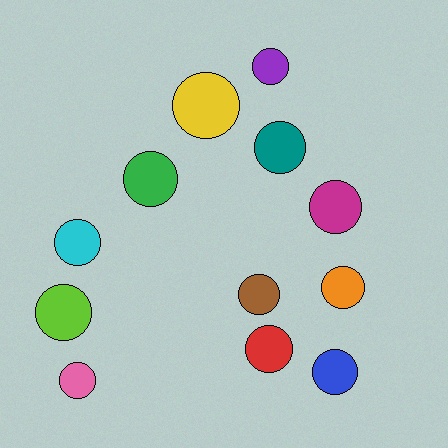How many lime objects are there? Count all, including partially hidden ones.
There is 1 lime object.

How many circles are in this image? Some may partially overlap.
There are 12 circles.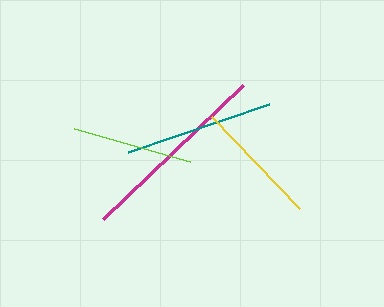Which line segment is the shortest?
The lime line is the shortest at approximately 121 pixels.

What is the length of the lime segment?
The lime segment is approximately 121 pixels long.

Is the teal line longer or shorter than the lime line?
The teal line is longer than the lime line.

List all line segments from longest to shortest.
From longest to shortest: magenta, teal, yellow, lime.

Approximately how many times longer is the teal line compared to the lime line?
The teal line is approximately 1.2 times the length of the lime line.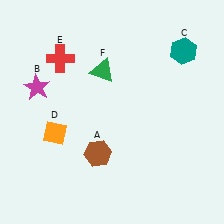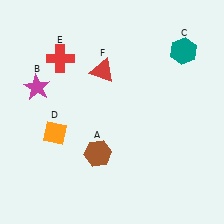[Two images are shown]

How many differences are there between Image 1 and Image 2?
There is 1 difference between the two images.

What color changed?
The triangle (F) changed from green in Image 1 to red in Image 2.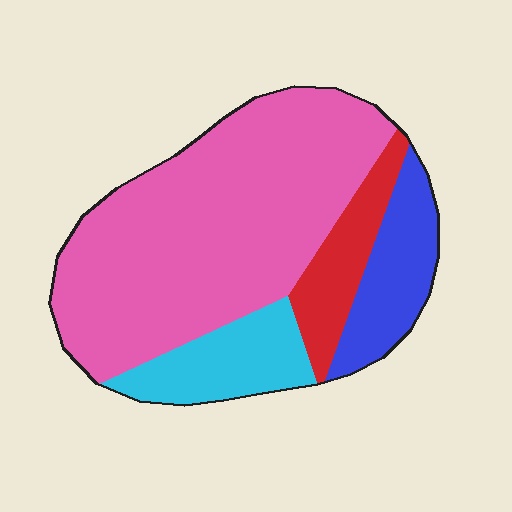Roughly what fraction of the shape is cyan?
Cyan takes up about one eighth (1/8) of the shape.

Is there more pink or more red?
Pink.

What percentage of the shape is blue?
Blue covers 14% of the shape.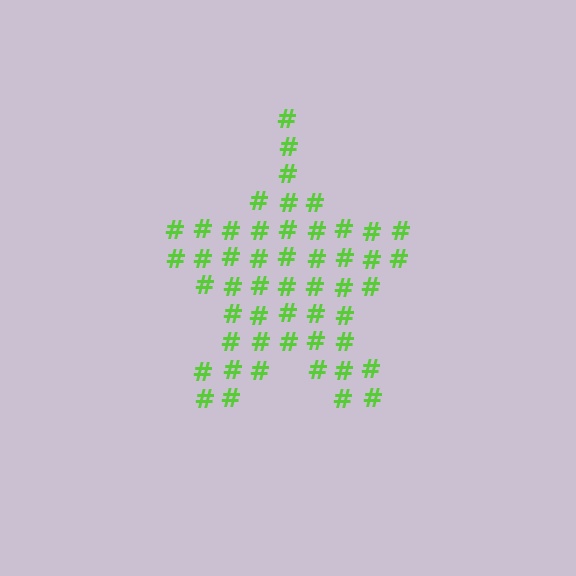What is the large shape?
The large shape is a star.